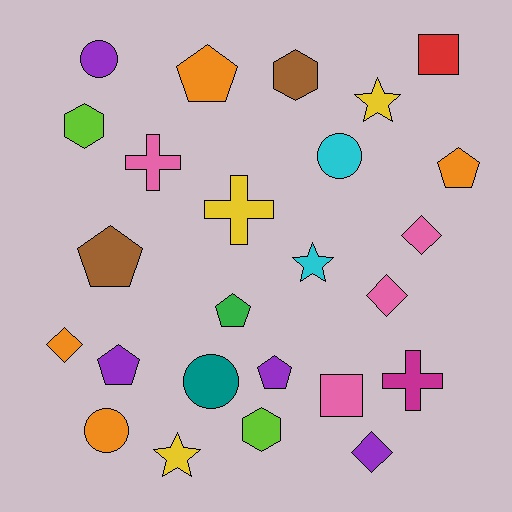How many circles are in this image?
There are 4 circles.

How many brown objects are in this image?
There are 2 brown objects.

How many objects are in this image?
There are 25 objects.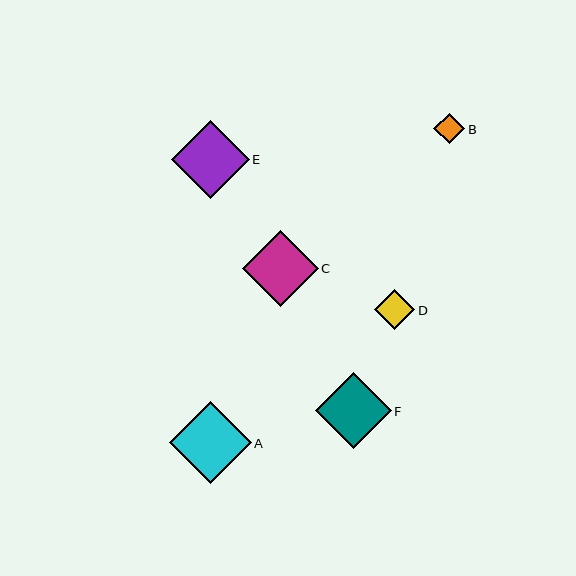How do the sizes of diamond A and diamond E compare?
Diamond A and diamond E are approximately the same size.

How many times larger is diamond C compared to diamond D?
Diamond C is approximately 1.9 times the size of diamond D.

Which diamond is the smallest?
Diamond B is the smallest with a size of approximately 31 pixels.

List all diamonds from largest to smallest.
From largest to smallest: A, E, C, F, D, B.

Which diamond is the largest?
Diamond A is the largest with a size of approximately 81 pixels.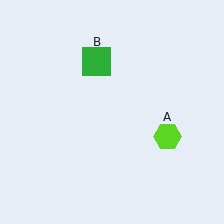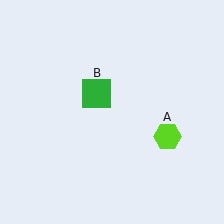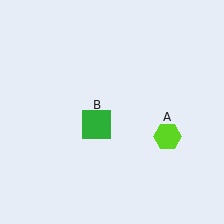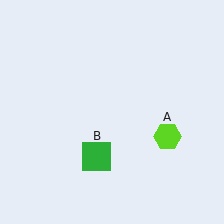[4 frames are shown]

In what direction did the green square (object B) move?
The green square (object B) moved down.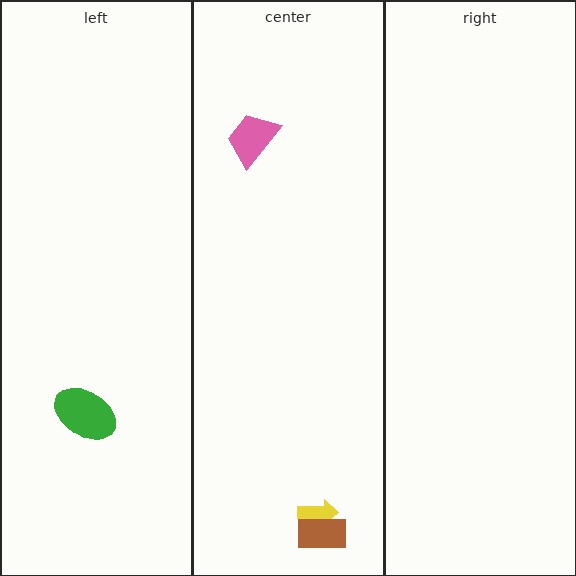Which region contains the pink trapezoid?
The center region.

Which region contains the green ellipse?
The left region.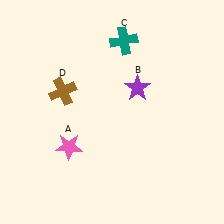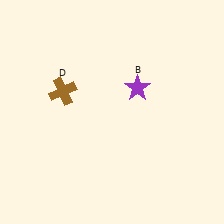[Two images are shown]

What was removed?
The teal cross (C), the pink star (A) were removed in Image 2.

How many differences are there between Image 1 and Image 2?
There are 2 differences between the two images.